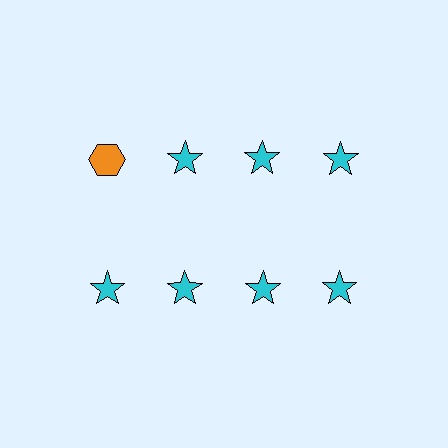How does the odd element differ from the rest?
It differs in both color (orange instead of cyan) and shape (hexagon instead of star).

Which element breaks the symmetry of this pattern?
The orange hexagon in the top row, leftmost column breaks the symmetry. All other shapes are cyan stars.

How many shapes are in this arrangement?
There are 8 shapes arranged in a grid pattern.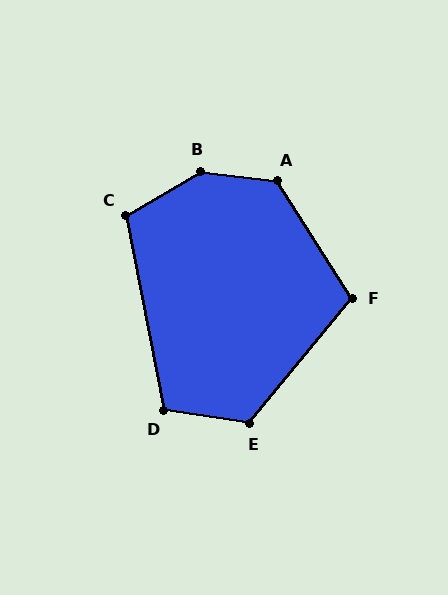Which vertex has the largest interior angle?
B, at approximately 143 degrees.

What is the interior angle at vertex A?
Approximately 129 degrees (obtuse).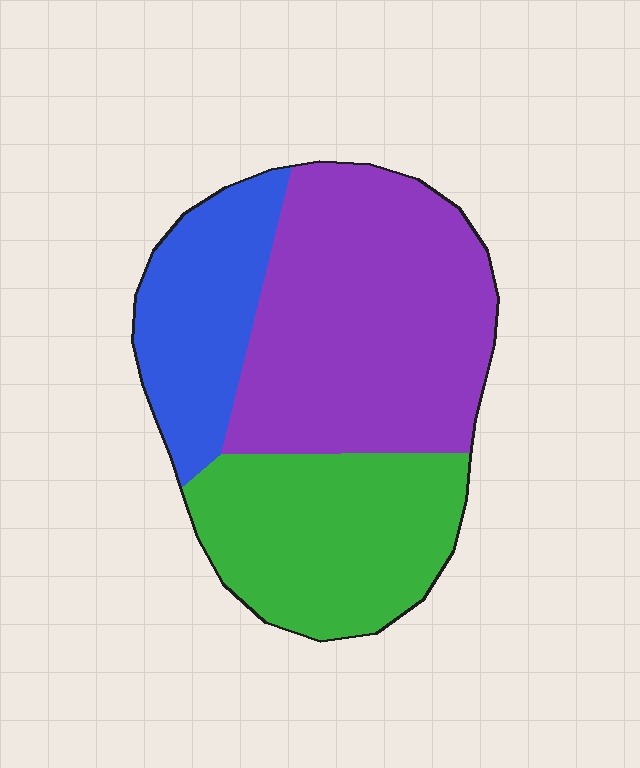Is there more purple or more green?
Purple.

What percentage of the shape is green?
Green takes up about one third (1/3) of the shape.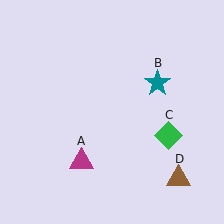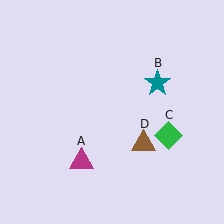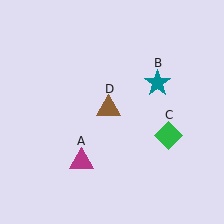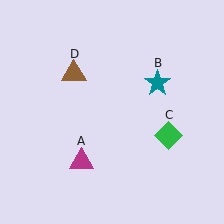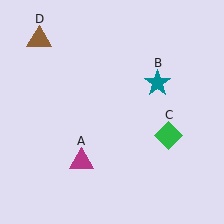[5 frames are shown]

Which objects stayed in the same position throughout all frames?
Magenta triangle (object A) and teal star (object B) and green diamond (object C) remained stationary.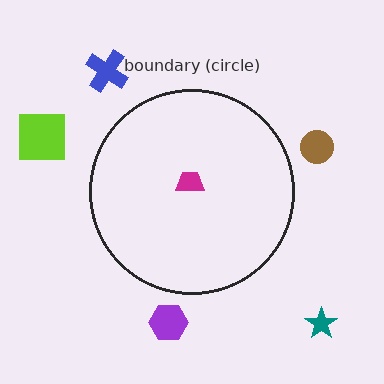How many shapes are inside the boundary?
1 inside, 5 outside.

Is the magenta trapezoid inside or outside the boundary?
Inside.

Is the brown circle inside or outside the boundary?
Outside.